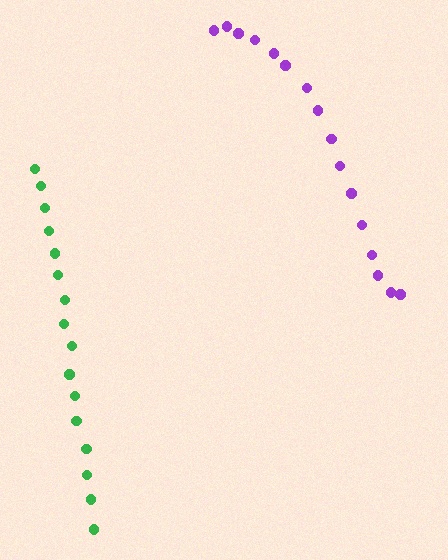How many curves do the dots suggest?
There are 2 distinct paths.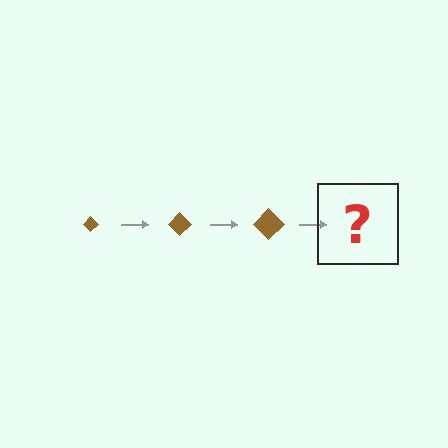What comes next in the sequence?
The next element should be a brown diamond, larger than the previous one.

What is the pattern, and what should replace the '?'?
The pattern is that the diamond gets progressively larger each step. The '?' should be a brown diamond, larger than the previous one.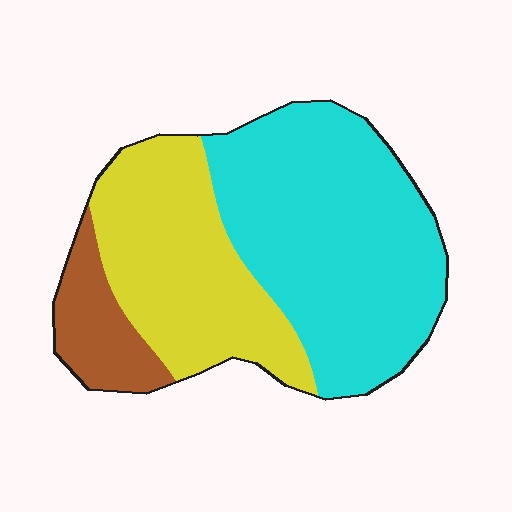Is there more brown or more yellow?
Yellow.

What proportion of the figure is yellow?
Yellow takes up about one third (1/3) of the figure.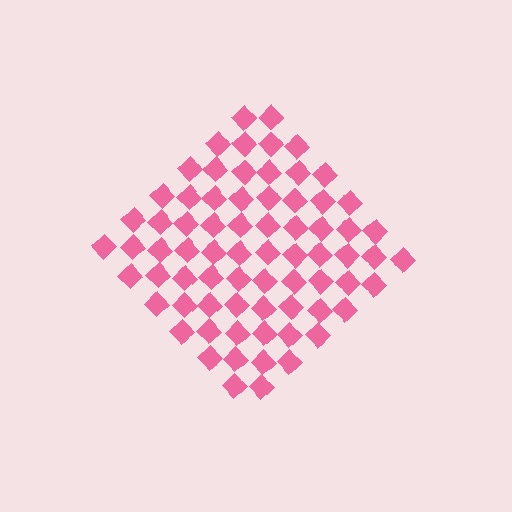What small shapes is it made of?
It is made of small diamonds.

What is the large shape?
The large shape is a diamond.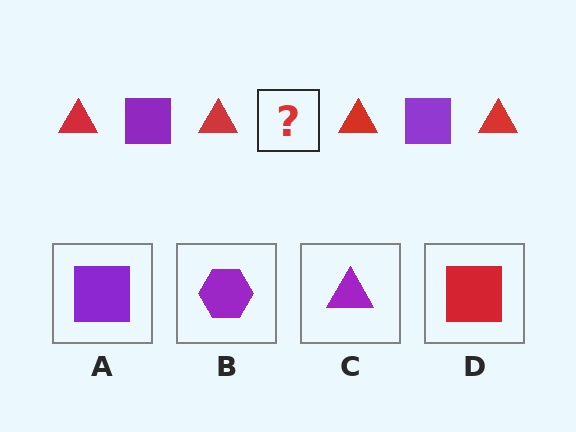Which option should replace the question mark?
Option A.